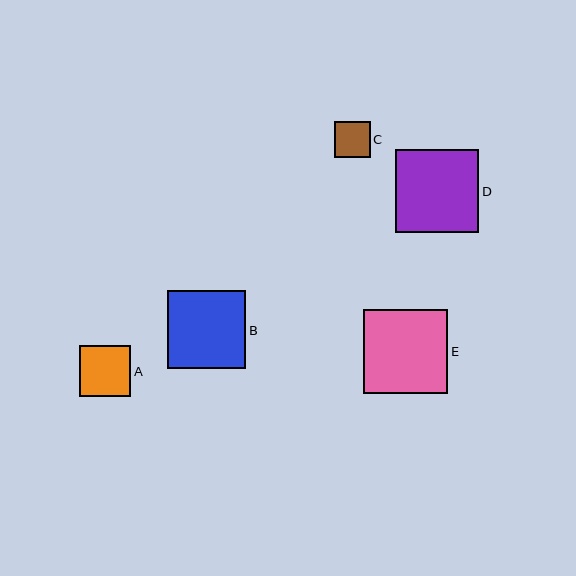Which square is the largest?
Square E is the largest with a size of approximately 84 pixels.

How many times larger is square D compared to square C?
Square D is approximately 2.3 times the size of square C.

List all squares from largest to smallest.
From largest to smallest: E, D, B, A, C.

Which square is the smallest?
Square C is the smallest with a size of approximately 36 pixels.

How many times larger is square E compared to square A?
Square E is approximately 1.6 times the size of square A.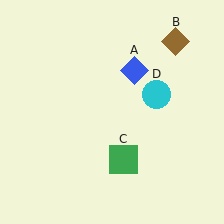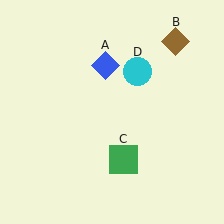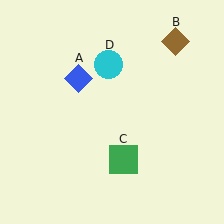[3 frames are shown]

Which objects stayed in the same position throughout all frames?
Brown diamond (object B) and green square (object C) remained stationary.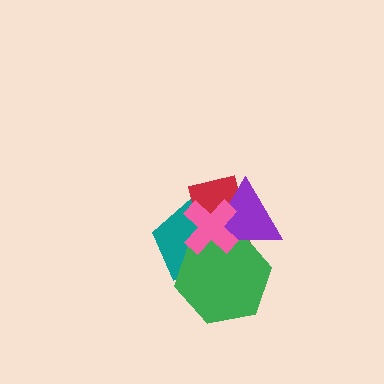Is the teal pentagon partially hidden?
Yes, it is partially covered by another shape.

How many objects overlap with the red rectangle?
4 objects overlap with the red rectangle.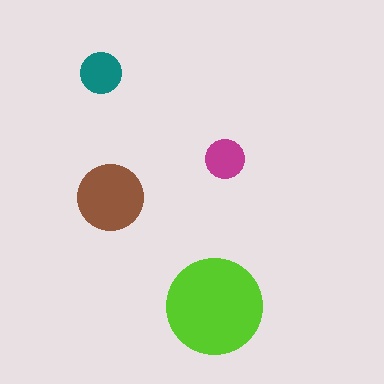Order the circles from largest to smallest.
the lime one, the brown one, the teal one, the magenta one.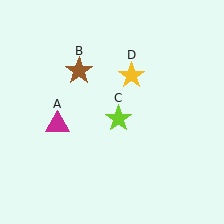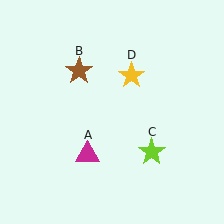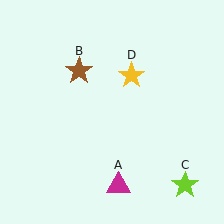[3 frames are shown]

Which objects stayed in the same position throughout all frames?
Brown star (object B) and yellow star (object D) remained stationary.